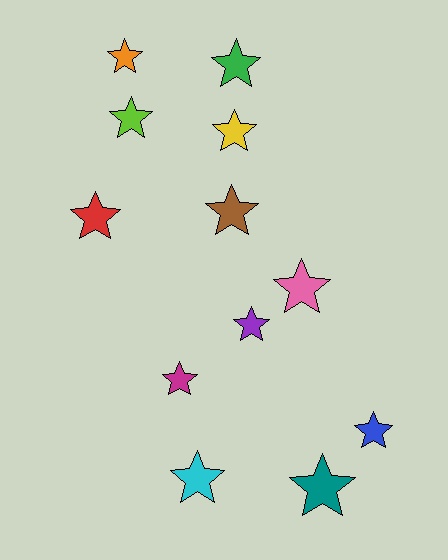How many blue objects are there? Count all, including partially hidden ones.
There is 1 blue object.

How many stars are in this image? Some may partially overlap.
There are 12 stars.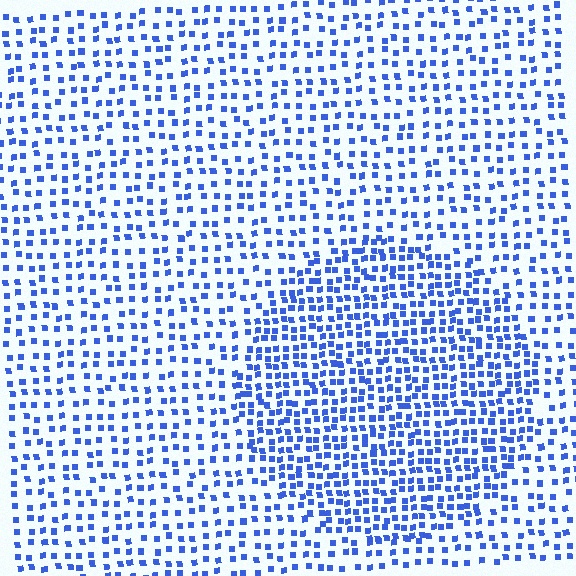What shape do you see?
I see a circle.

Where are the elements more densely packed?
The elements are more densely packed inside the circle boundary.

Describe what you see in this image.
The image contains small blue elements arranged at two different densities. A circle-shaped region is visible where the elements are more densely packed than the surrounding area.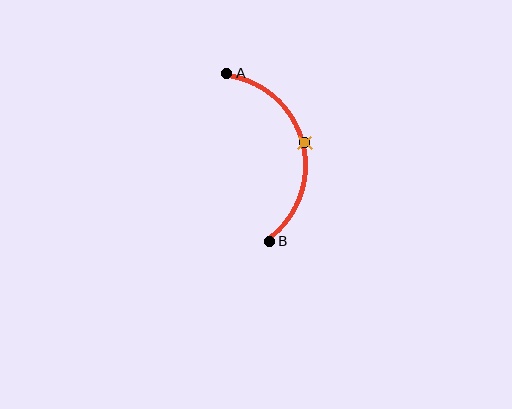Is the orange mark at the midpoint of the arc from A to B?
Yes. The orange mark lies on the arc at equal arc-length from both A and B — it is the arc midpoint.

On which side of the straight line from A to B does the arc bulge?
The arc bulges to the right of the straight line connecting A and B.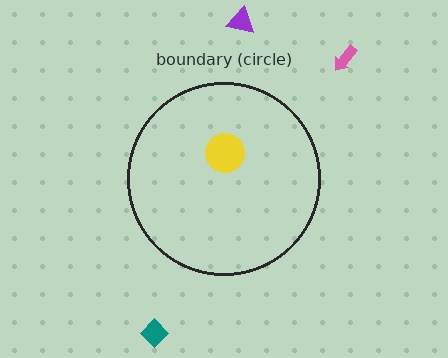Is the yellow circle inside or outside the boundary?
Inside.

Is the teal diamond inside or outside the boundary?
Outside.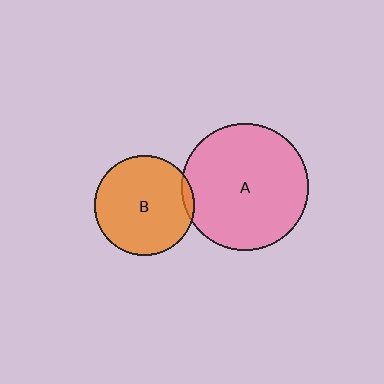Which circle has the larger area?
Circle A (pink).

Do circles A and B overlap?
Yes.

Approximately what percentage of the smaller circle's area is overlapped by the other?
Approximately 5%.